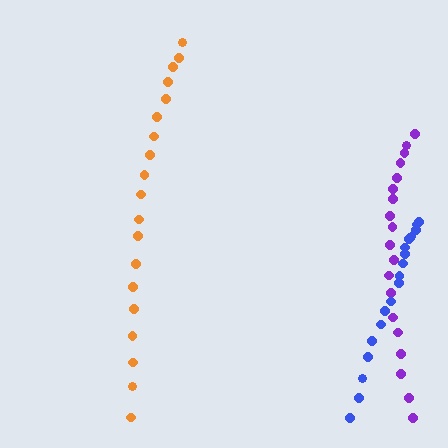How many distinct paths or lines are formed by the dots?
There are 3 distinct paths.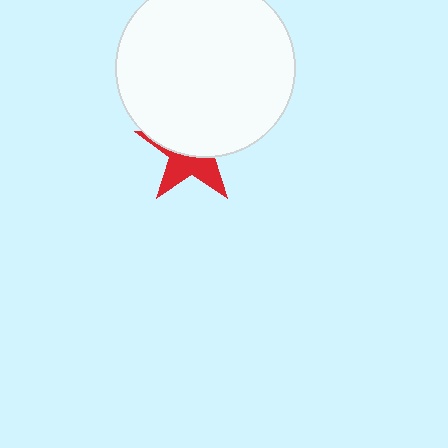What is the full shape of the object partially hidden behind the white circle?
The partially hidden object is a red star.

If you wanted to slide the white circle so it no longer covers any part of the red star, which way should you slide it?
Slide it up — that is the most direct way to separate the two shapes.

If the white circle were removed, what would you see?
You would see the complete red star.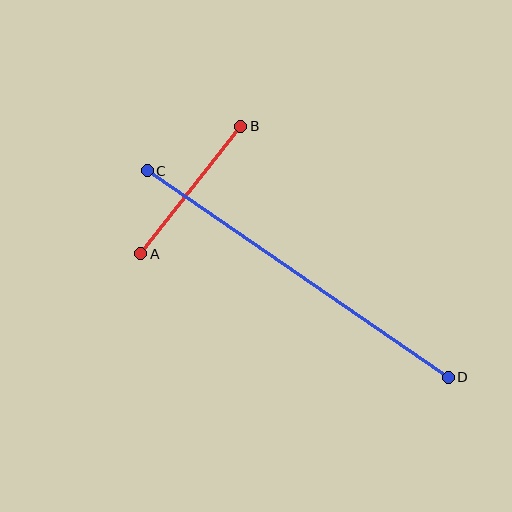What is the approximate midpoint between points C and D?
The midpoint is at approximately (298, 274) pixels.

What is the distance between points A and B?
The distance is approximately 162 pixels.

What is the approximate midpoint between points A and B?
The midpoint is at approximately (191, 190) pixels.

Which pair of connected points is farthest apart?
Points C and D are farthest apart.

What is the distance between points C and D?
The distance is approximately 365 pixels.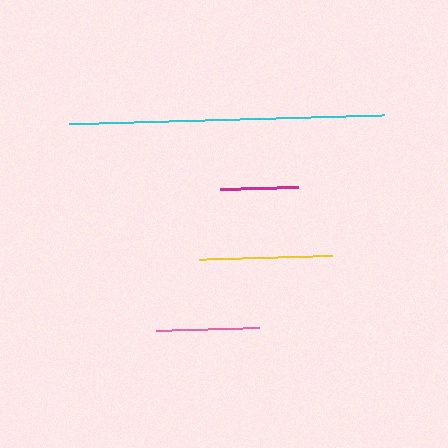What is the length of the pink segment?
The pink segment is approximately 103 pixels long.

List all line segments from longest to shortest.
From longest to shortest: cyan, yellow, pink, magenta.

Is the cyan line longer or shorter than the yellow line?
The cyan line is longer than the yellow line.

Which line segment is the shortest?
The magenta line is the shortest at approximately 78 pixels.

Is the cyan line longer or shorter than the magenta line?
The cyan line is longer than the magenta line.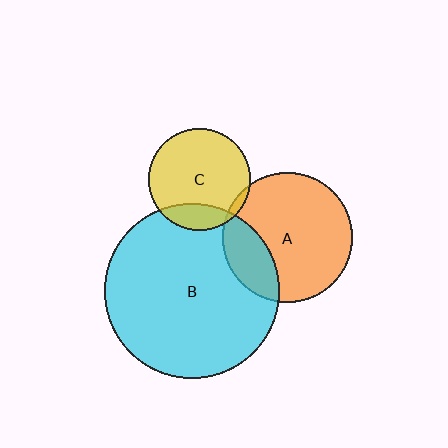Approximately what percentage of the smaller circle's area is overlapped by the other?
Approximately 5%.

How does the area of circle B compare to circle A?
Approximately 1.8 times.